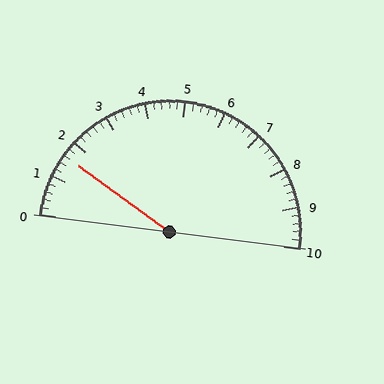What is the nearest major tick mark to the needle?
The nearest major tick mark is 2.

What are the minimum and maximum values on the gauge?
The gauge ranges from 0 to 10.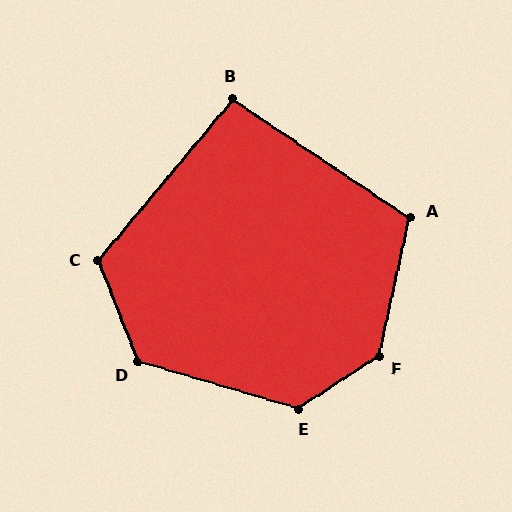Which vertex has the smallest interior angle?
B, at approximately 96 degrees.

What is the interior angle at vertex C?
Approximately 118 degrees (obtuse).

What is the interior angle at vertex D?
Approximately 128 degrees (obtuse).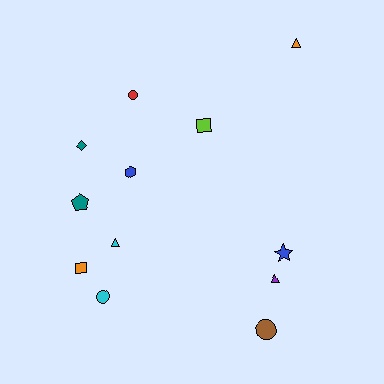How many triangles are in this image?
There are 3 triangles.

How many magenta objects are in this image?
There are no magenta objects.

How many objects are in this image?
There are 12 objects.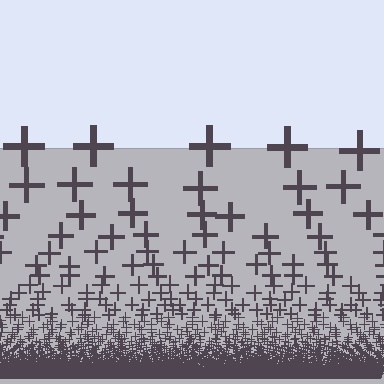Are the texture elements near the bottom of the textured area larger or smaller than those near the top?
Smaller. The gradient is inverted — elements near the bottom are smaller and denser.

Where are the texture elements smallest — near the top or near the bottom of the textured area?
Near the bottom.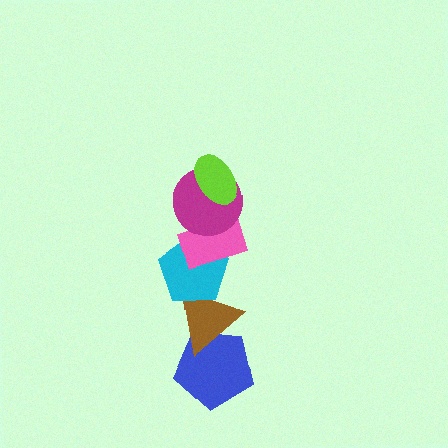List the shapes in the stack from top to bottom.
From top to bottom: the lime ellipse, the magenta circle, the pink rectangle, the cyan pentagon, the brown triangle, the blue pentagon.